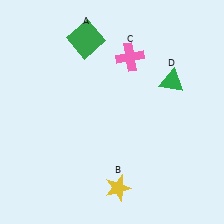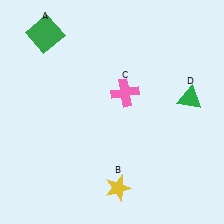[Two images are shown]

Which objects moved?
The objects that moved are: the green square (A), the pink cross (C), the green triangle (D).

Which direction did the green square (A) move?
The green square (A) moved left.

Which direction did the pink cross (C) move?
The pink cross (C) moved down.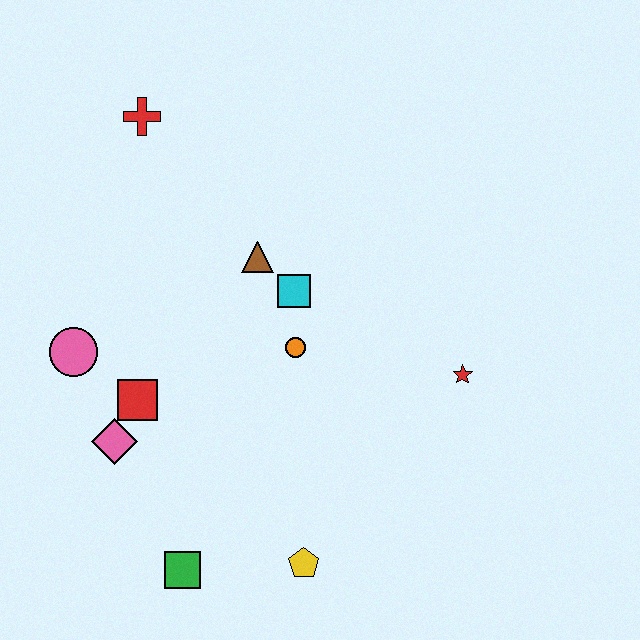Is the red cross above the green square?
Yes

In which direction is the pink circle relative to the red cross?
The pink circle is below the red cross.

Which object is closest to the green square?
The yellow pentagon is closest to the green square.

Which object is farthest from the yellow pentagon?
The red cross is farthest from the yellow pentagon.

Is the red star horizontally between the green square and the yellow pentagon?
No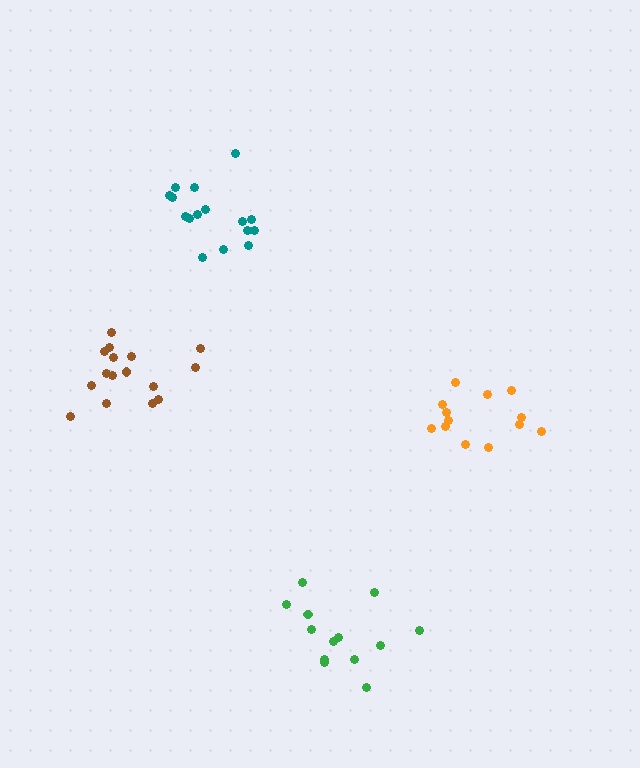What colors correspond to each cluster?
The clusters are colored: orange, green, brown, teal.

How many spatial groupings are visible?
There are 4 spatial groupings.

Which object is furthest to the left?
The brown cluster is leftmost.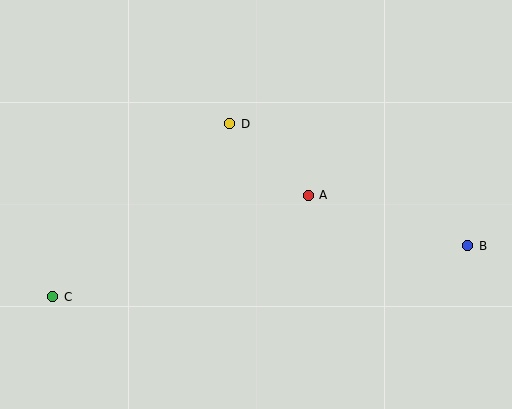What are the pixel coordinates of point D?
Point D is at (230, 124).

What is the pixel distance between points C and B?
The distance between C and B is 418 pixels.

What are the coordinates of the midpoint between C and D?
The midpoint between C and D is at (141, 210).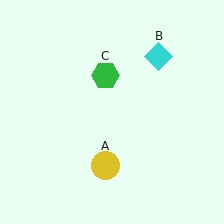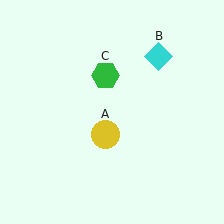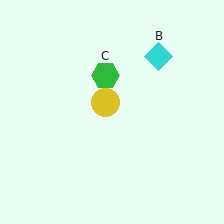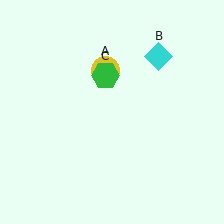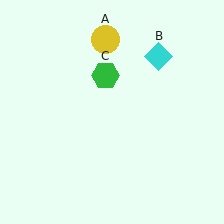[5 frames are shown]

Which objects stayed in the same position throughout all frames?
Cyan diamond (object B) and green hexagon (object C) remained stationary.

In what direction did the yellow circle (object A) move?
The yellow circle (object A) moved up.